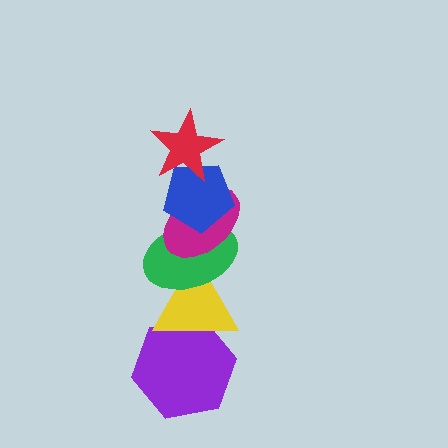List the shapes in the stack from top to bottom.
From top to bottom: the red star, the blue pentagon, the magenta ellipse, the green ellipse, the yellow triangle, the purple hexagon.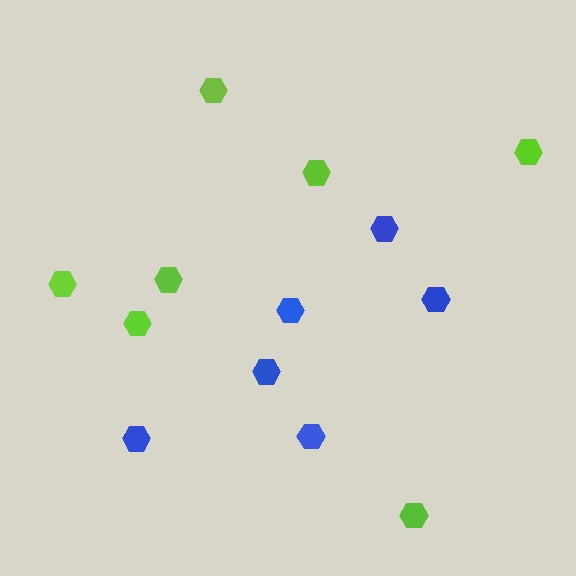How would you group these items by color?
There are 2 groups: one group of lime hexagons (7) and one group of blue hexagons (6).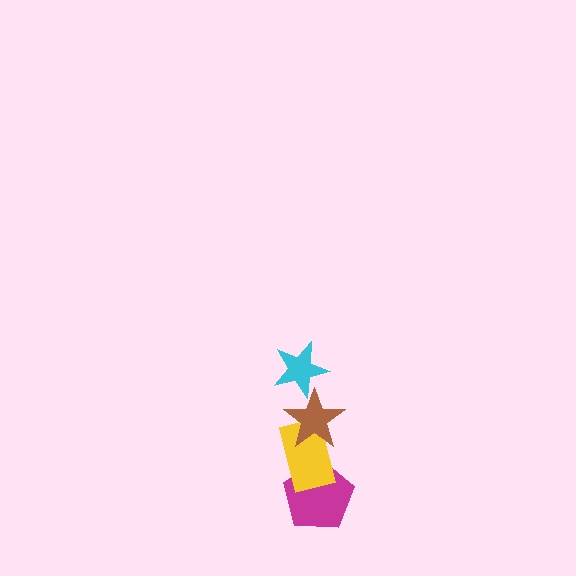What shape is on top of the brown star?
The cyan star is on top of the brown star.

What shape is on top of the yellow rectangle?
The brown star is on top of the yellow rectangle.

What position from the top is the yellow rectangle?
The yellow rectangle is 3rd from the top.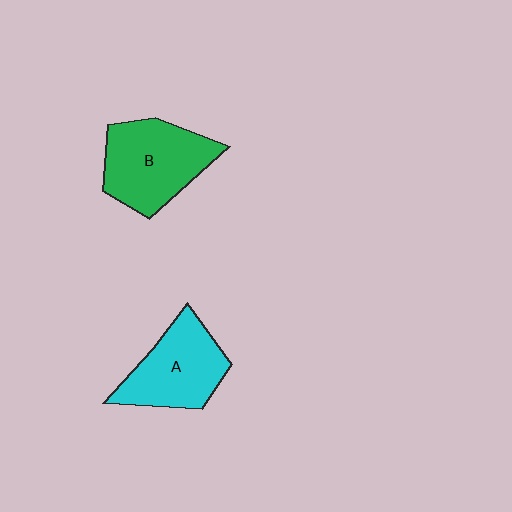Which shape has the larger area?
Shape B (green).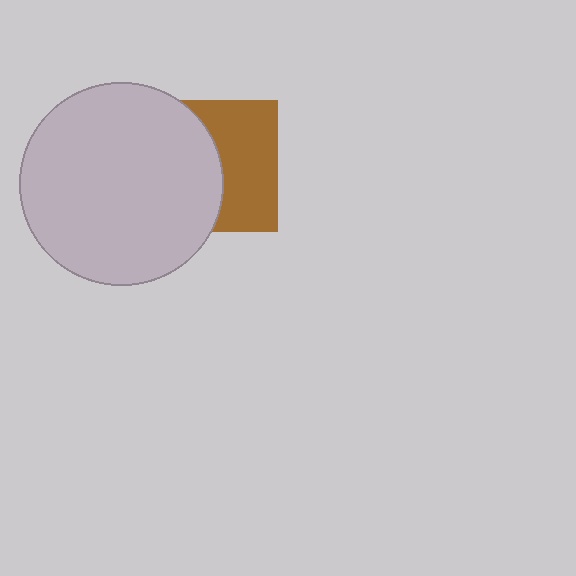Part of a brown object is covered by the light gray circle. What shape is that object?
It is a square.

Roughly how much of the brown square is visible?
About half of it is visible (roughly 48%).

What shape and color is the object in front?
The object in front is a light gray circle.